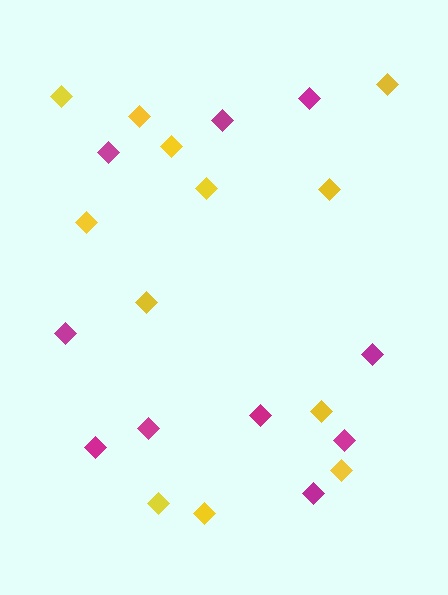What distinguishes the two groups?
There are 2 groups: one group of magenta diamonds (10) and one group of yellow diamonds (12).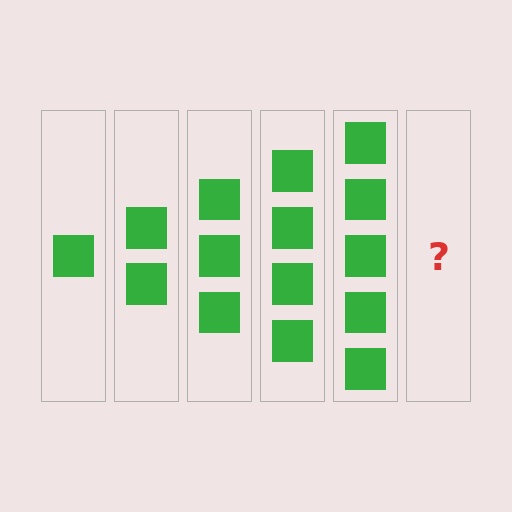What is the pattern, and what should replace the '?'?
The pattern is that each step adds one more square. The '?' should be 6 squares.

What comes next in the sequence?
The next element should be 6 squares.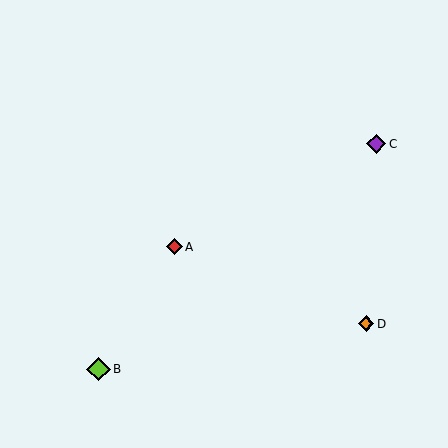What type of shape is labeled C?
Shape C is a purple diamond.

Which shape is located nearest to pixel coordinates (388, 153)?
The purple diamond (labeled C) at (376, 144) is nearest to that location.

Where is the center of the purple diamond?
The center of the purple diamond is at (376, 144).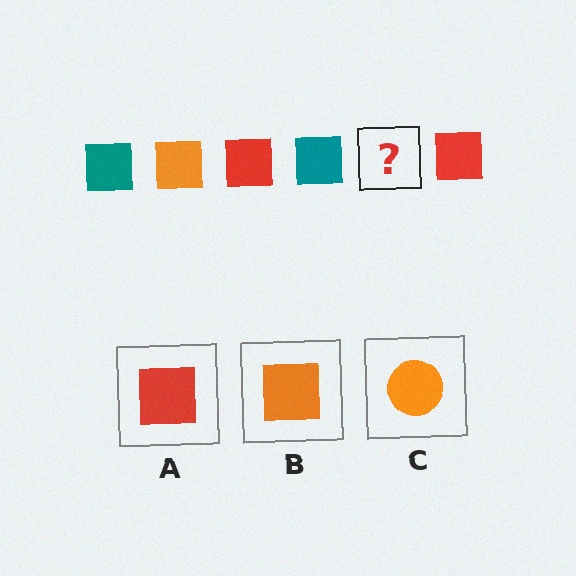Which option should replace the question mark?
Option B.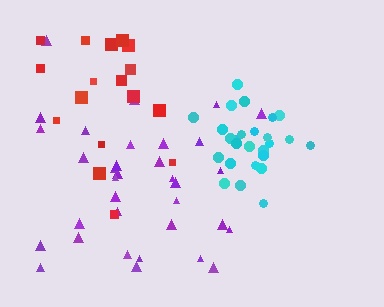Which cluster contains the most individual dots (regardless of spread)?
Purple (34).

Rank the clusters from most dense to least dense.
cyan, purple, red.